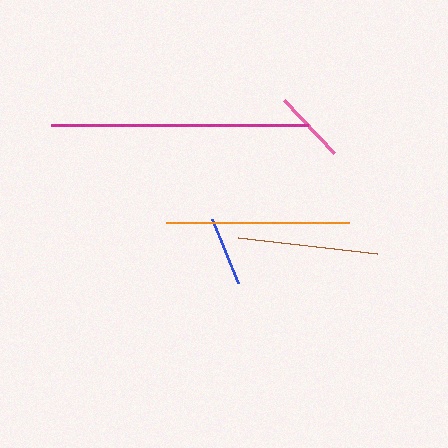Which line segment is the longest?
The magenta line is the longest at approximately 257 pixels.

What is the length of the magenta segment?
The magenta segment is approximately 257 pixels long.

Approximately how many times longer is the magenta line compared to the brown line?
The magenta line is approximately 1.8 times the length of the brown line.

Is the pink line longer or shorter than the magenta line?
The magenta line is longer than the pink line.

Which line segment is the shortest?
The blue line is the shortest at approximately 69 pixels.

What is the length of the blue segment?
The blue segment is approximately 69 pixels long.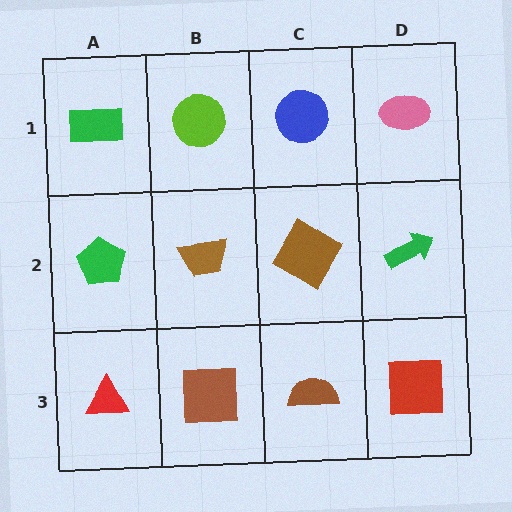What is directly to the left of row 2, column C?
A brown trapezoid.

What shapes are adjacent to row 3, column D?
A green arrow (row 2, column D), a brown semicircle (row 3, column C).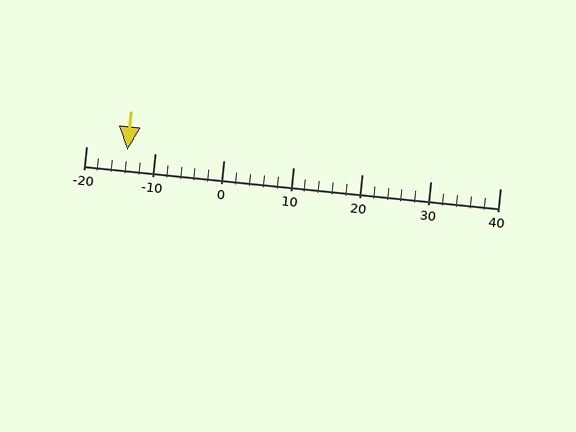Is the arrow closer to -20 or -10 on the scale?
The arrow is closer to -10.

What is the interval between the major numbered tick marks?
The major tick marks are spaced 10 units apart.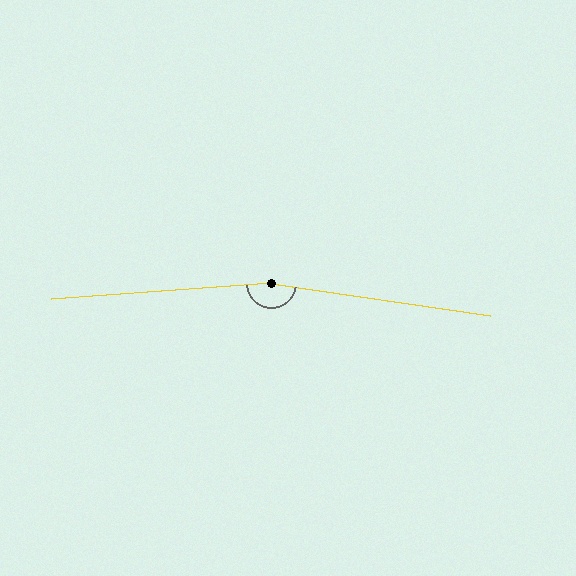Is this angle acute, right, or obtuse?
It is obtuse.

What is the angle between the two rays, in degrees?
Approximately 168 degrees.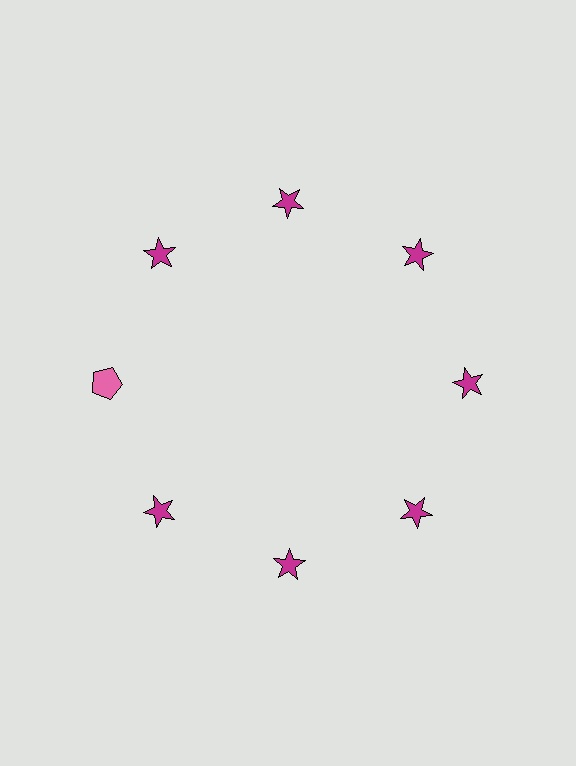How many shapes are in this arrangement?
There are 8 shapes arranged in a ring pattern.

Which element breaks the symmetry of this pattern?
The pink pentagon at roughly the 9 o'clock position breaks the symmetry. All other shapes are magenta stars.